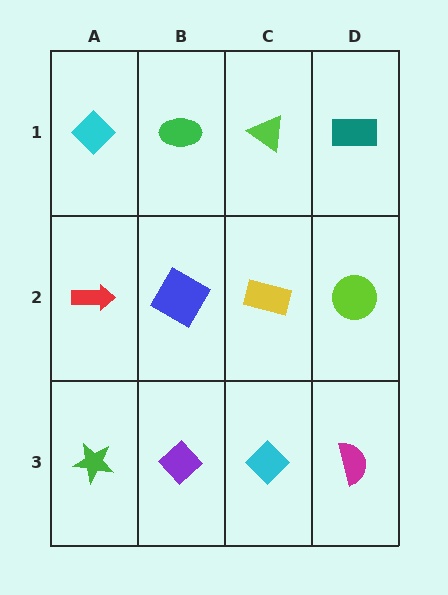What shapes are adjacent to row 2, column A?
A cyan diamond (row 1, column A), a green star (row 3, column A), a blue square (row 2, column B).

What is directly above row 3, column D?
A lime circle.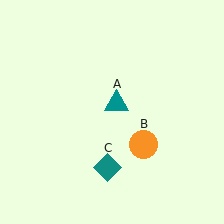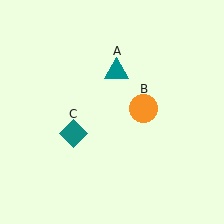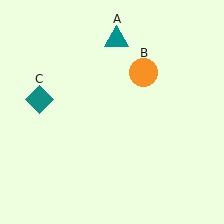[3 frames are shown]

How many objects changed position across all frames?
3 objects changed position: teal triangle (object A), orange circle (object B), teal diamond (object C).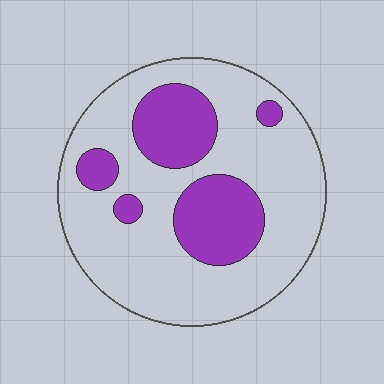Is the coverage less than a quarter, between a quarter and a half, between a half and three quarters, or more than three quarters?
Between a quarter and a half.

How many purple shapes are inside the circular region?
5.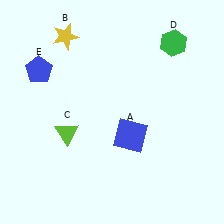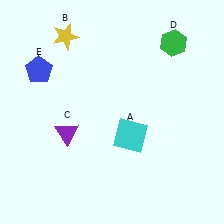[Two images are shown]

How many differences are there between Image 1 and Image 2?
There are 2 differences between the two images.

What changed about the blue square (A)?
In Image 1, A is blue. In Image 2, it changed to cyan.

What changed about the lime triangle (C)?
In Image 1, C is lime. In Image 2, it changed to purple.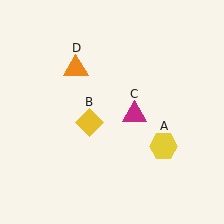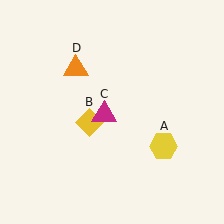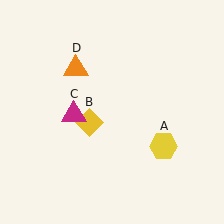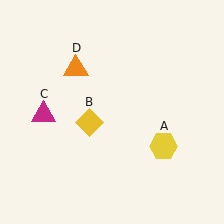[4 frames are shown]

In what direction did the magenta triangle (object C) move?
The magenta triangle (object C) moved left.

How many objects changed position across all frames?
1 object changed position: magenta triangle (object C).